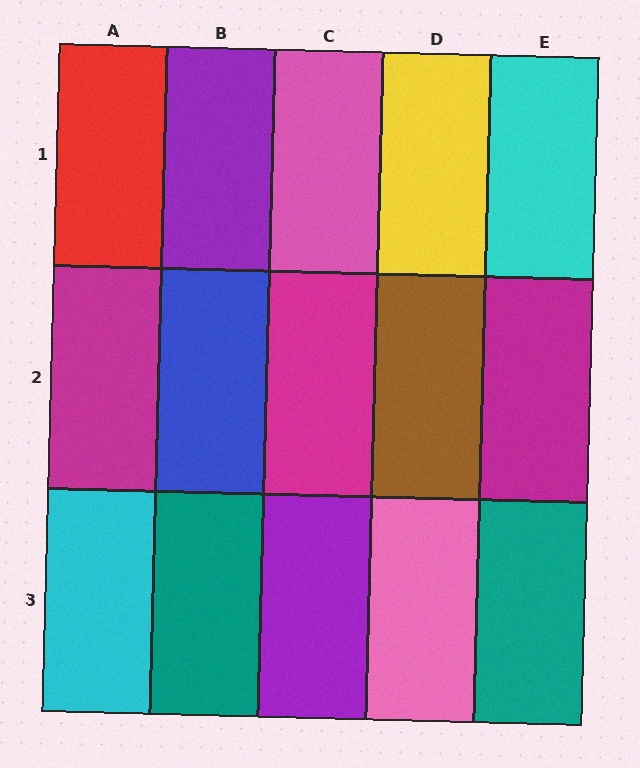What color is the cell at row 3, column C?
Purple.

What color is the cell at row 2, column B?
Blue.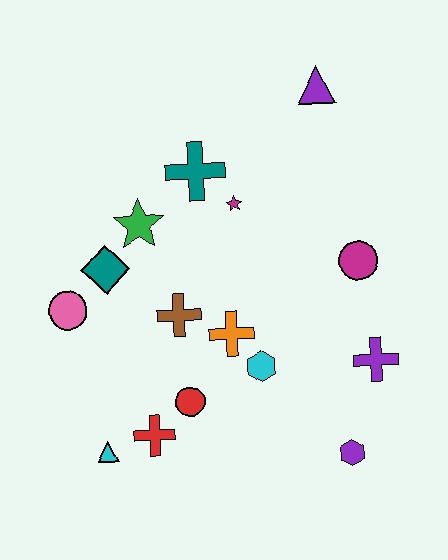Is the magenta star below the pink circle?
No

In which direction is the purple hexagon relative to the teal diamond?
The purple hexagon is to the right of the teal diamond.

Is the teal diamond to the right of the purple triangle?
No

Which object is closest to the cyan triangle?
The red cross is closest to the cyan triangle.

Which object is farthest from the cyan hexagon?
The purple triangle is farthest from the cyan hexagon.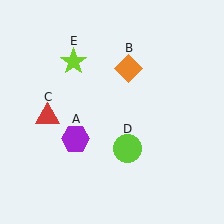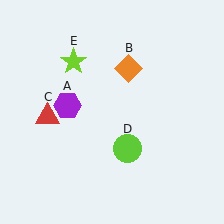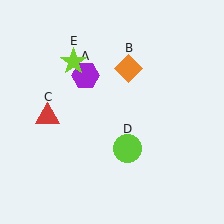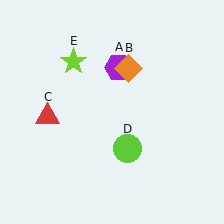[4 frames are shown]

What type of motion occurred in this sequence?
The purple hexagon (object A) rotated clockwise around the center of the scene.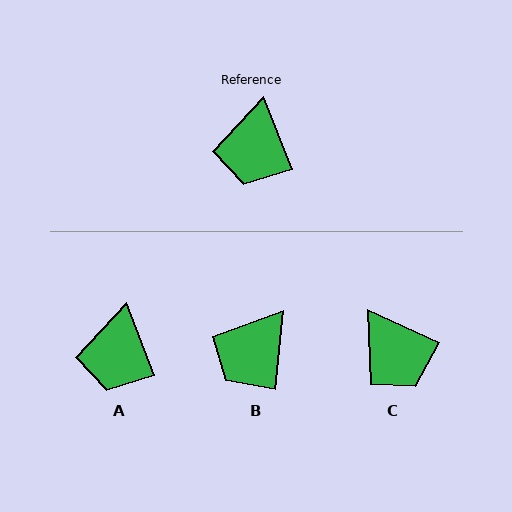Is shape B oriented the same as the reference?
No, it is off by about 27 degrees.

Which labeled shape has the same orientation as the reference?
A.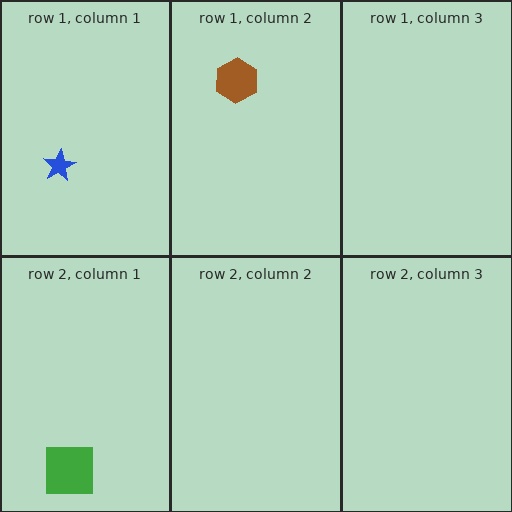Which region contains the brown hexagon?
The row 1, column 2 region.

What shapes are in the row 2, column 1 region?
The green square.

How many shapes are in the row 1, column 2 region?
1.